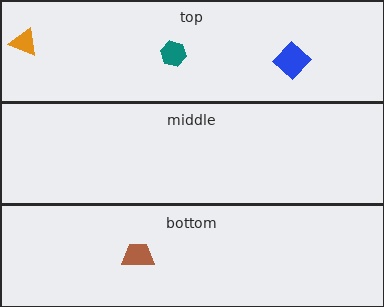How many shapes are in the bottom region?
1.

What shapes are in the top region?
The blue diamond, the orange triangle, the teal hexagon.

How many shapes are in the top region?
3.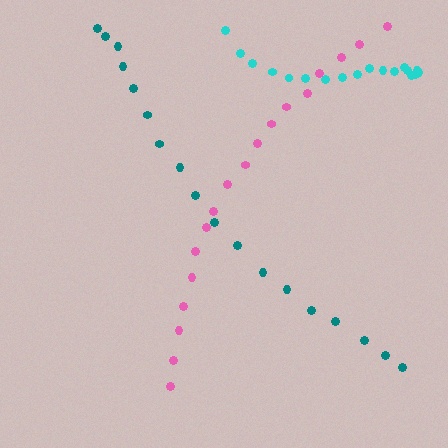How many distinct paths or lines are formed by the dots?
There are 3 distinct paths.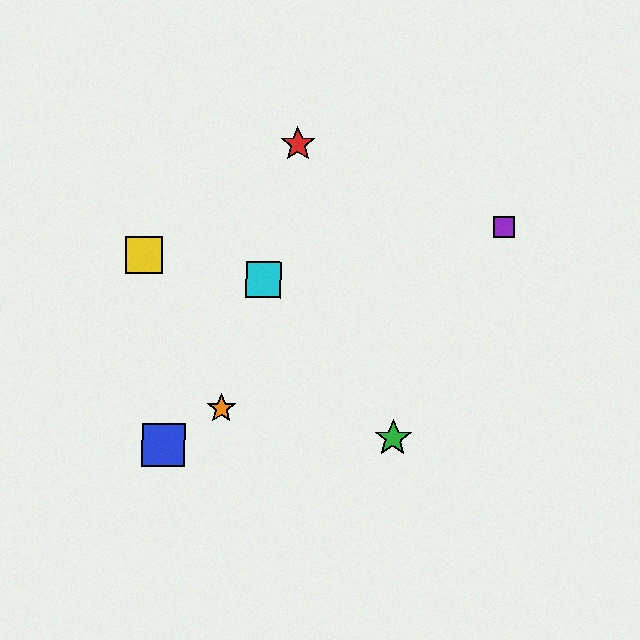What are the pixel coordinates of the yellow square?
The yellow square is at (144, 255).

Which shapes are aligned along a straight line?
The blue square, the purple square, the orange star are aligned along a straight line.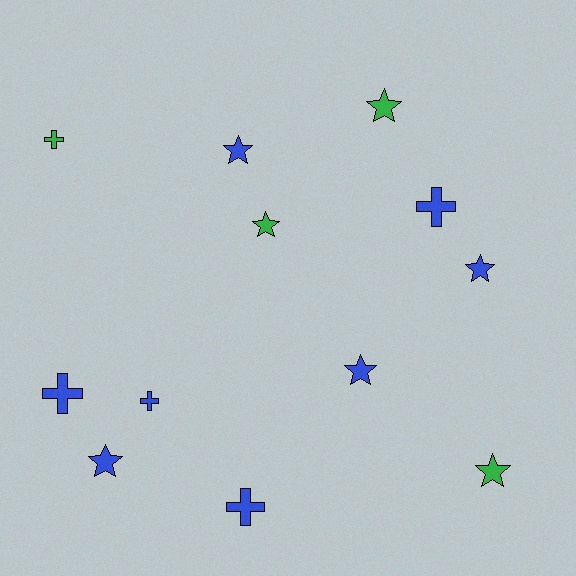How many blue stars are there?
There are 4 blue stars.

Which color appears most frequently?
Blue, with 8 objects.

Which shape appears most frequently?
Star, with 7 objects.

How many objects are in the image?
There are 12 objects.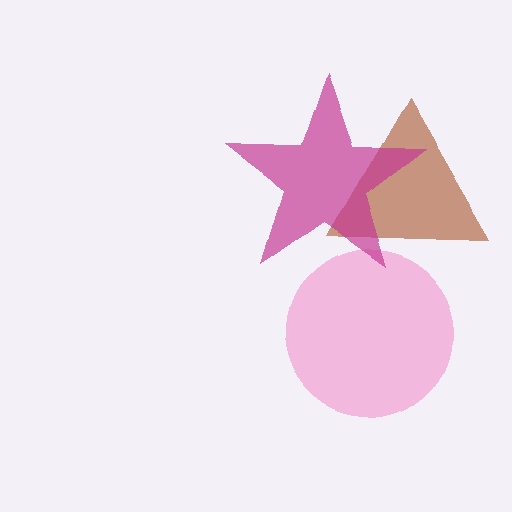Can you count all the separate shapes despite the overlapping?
Yes, there are 3 separate shapes.